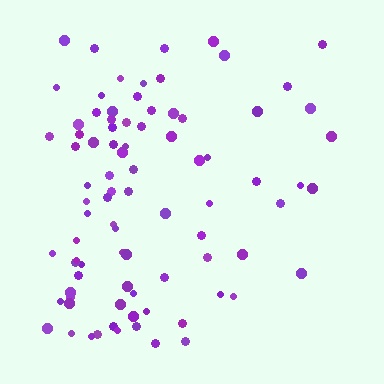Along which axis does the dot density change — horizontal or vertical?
Horizontal.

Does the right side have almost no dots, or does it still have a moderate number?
Still a moderate number, just noticeably fewer than the left.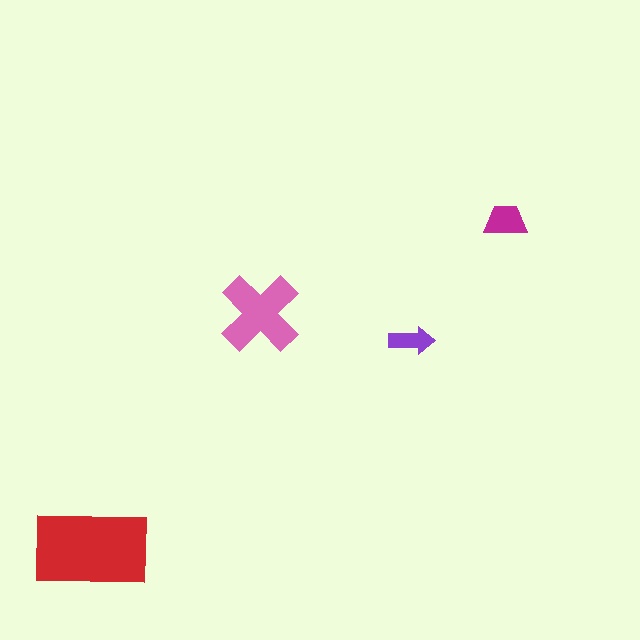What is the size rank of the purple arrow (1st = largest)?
4th.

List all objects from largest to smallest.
The red rectangle, the pink cross, the magenta trapezoid, the purple arrow.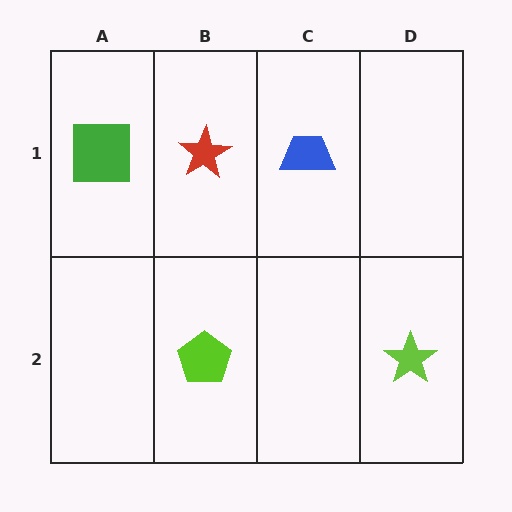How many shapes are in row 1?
3 shapes.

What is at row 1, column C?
A blue trapezoid.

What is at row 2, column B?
A lime pentagon.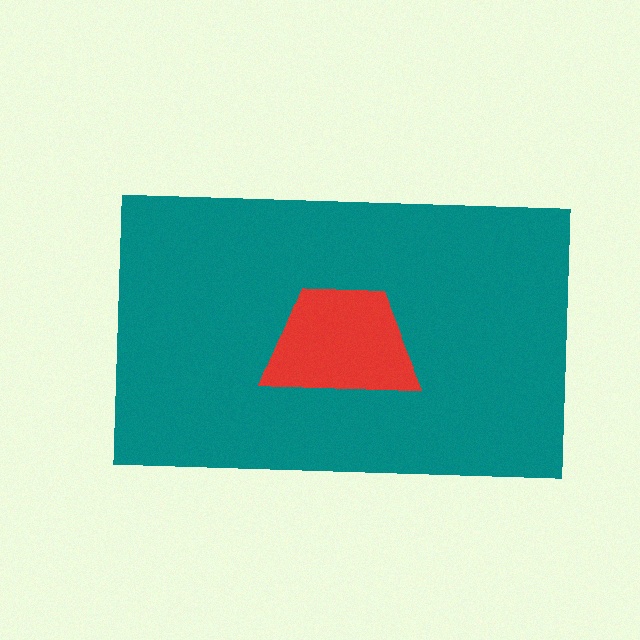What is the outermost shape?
The teal rectangle.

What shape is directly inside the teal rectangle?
The red trapezoid.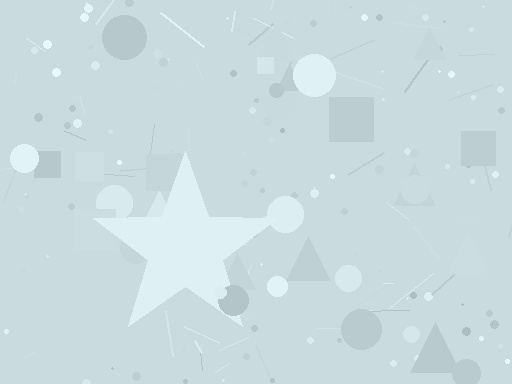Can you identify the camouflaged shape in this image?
The camouflaged shape is a star.